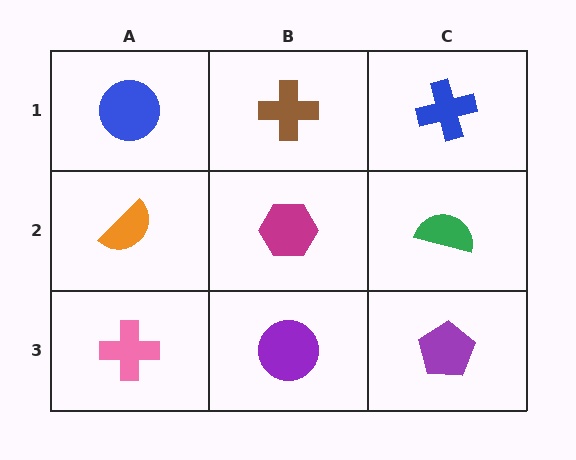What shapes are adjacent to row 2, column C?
A blue cross (row 1, column C), a purple pentagon (row 3, column C), a magenta hexagon (row 2, column B).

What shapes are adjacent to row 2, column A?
A blue circle (row 1, column A), a pink cross (row 3, column A), a magenta hexagon (row 2, column B).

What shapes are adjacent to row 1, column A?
An orange semicircle (row 2, column A), a brown cross (row 1, column B).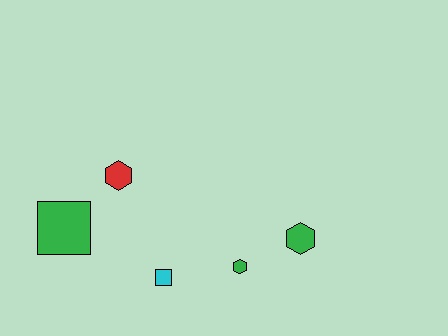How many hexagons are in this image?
There are 3 hexagons.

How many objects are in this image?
There are 5 objects.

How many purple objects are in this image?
There are no purple objects.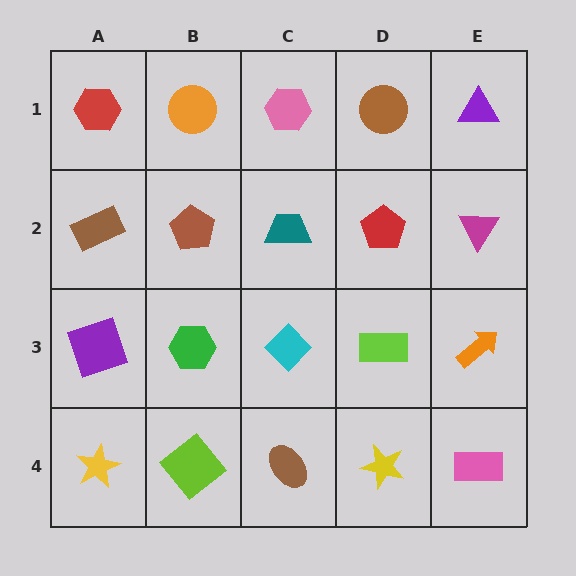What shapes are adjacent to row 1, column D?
A red pentagon (row 2, column D), a pink hexagon (row 1, column C), a purple triangle (row 1, column E).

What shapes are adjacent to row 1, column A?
A brown rectangle (row 2, column A), an orange circle (row 1, column B).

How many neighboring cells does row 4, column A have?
2.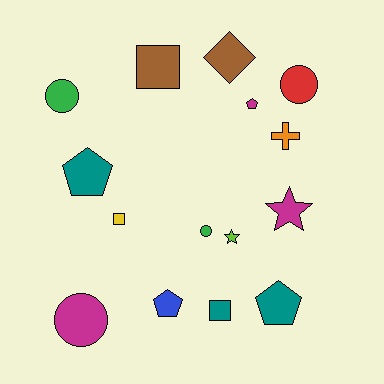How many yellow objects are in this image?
There is 1 yellow object.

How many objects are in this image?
There are 15 objects.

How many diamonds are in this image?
There is 1 diamond.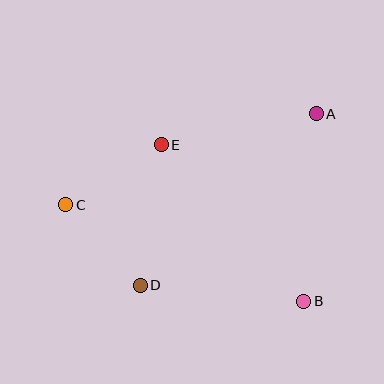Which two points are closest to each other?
Points C and D are closest to each other.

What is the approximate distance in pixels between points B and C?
The distance between B and C is approximately 257 pixels.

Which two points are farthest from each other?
Points A and C are farthest from each other.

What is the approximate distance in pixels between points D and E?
The distance between D and E is approximately 142 pixels.